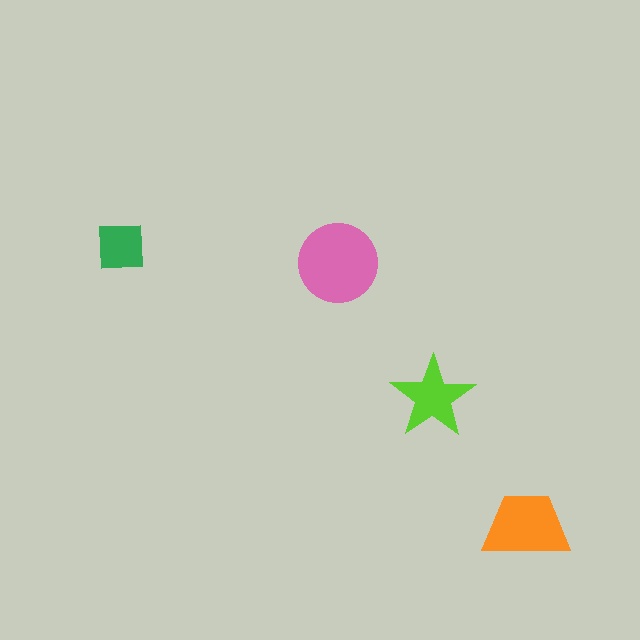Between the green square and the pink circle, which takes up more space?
The pink circle.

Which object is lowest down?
The orange trapezoid is bottommost.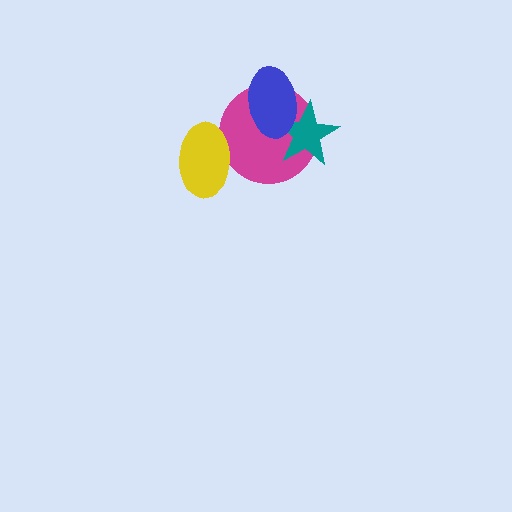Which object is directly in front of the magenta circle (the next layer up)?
The teal star is directly in front of the magenta circle.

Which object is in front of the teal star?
The blue ellipse is in front of the teal star.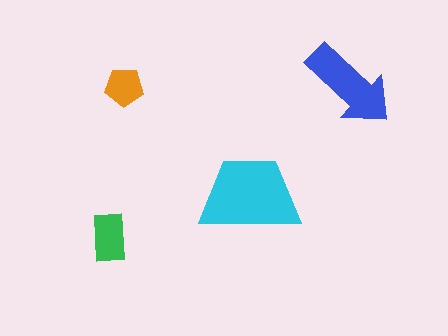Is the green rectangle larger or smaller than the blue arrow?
Smaller.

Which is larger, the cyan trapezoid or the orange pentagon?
The cyan trapezoid.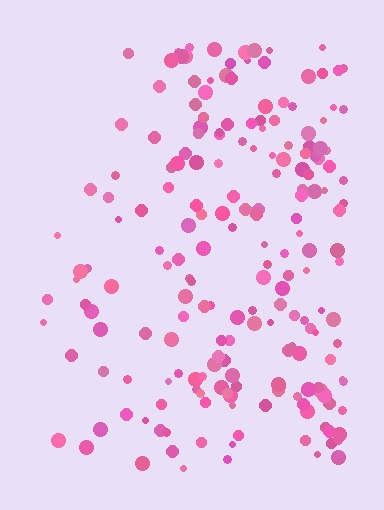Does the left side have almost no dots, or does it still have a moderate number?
Still a moderate number, just noticeably fewer than the right.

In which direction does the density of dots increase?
From left to right, with the right side densest.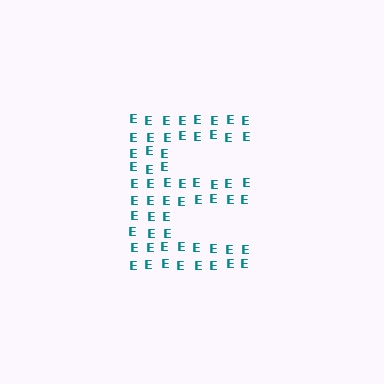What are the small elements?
The small elements are letter E's.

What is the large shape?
The large shape is the letter E.